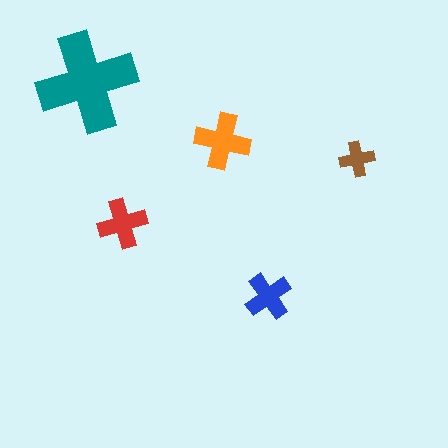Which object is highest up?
The teal cross is topmost.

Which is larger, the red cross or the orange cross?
The orange one.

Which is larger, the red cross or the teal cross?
The teal one.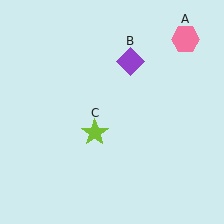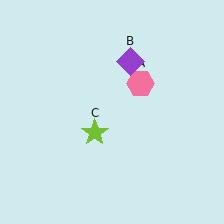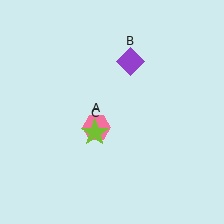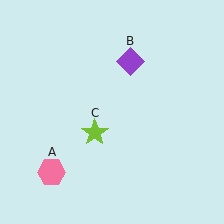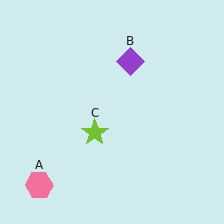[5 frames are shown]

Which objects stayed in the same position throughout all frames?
Purple diamond (object B) and lime star (object C) remained stationary.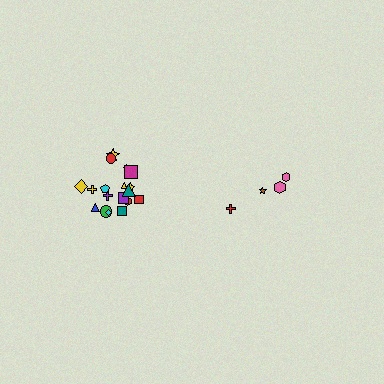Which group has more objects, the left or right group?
The left group.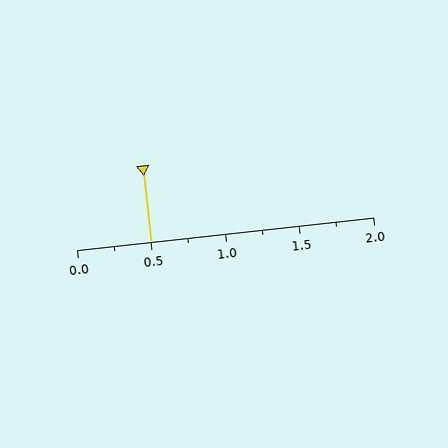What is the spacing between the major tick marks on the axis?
The major ticks are spaced 0.5 apart.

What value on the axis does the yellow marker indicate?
The marker indicates approximately 0.5.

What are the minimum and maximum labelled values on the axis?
The axis runs from 0.0 to 2.0.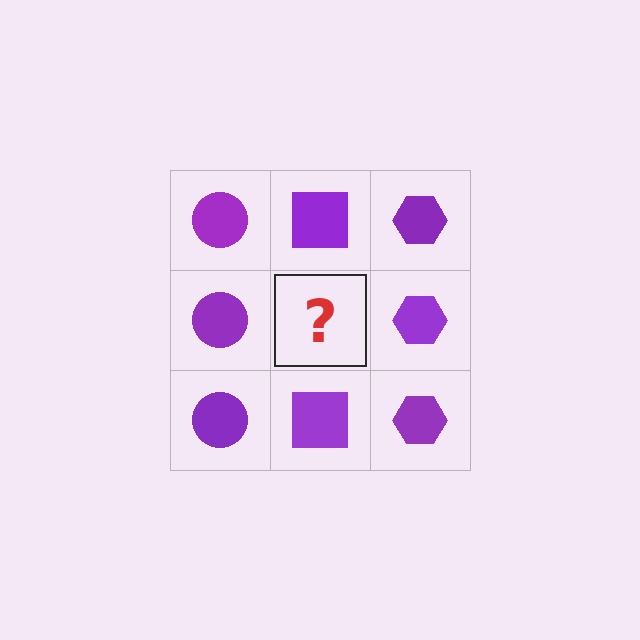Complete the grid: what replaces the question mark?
The question mark should be replaced with a purple square.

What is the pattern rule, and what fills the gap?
The rule is that each column has a consistent shape. The gap should be filled with a purple square.